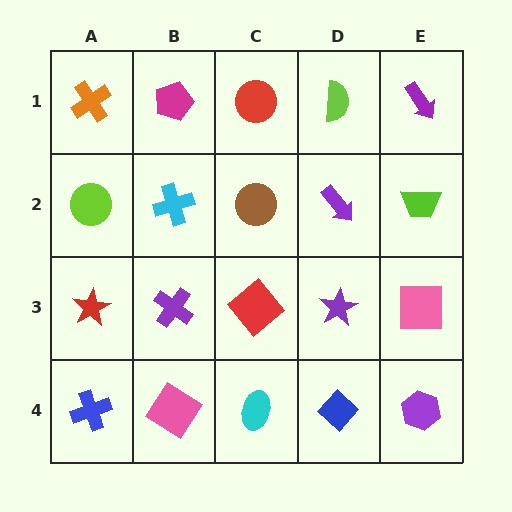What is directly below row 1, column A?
A lime circle.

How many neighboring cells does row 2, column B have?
4.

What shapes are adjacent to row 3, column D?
A purple arrow (row 2, column D), a blue diamond (row 4, column D), a red diamond (row 3, column C), a pink square (row 3, column E).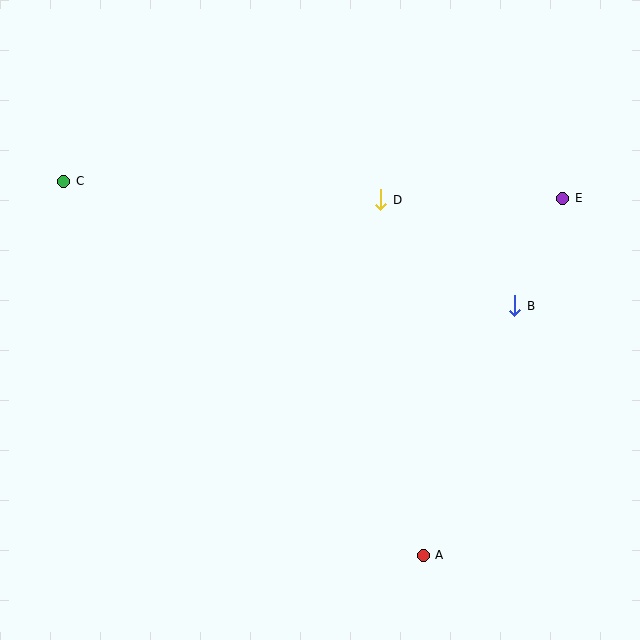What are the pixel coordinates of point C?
Point C is at (64, 181).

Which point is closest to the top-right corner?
Point E is closest to the top-right corner.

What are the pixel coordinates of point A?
Point A is at (423, 555).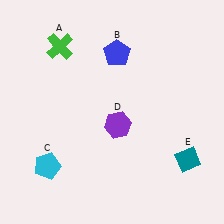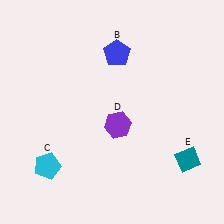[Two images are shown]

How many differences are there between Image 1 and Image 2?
There is 1 difference between the two images.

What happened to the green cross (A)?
The green cross (A) was removed in Image 2. It was in the top-left area of Image 1.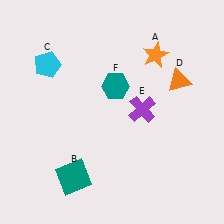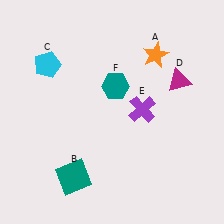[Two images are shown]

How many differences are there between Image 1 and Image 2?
There is 1 difference between the two images.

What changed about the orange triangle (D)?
In Image 1, D is orange. In Image 2, it changed to magenta.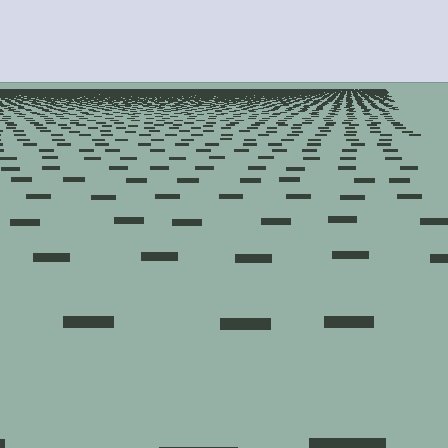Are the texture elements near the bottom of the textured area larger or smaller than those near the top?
Larger. Near the bottom, elements are closer to the viewer and appear at a bigger on-screen size.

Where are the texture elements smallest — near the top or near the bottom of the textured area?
Near the top.